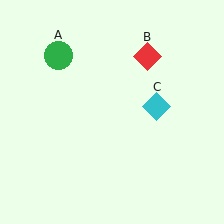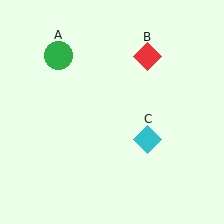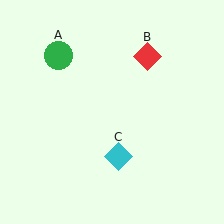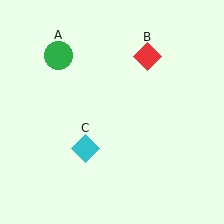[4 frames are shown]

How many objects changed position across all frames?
1 object changed position: cyan diamond (object C).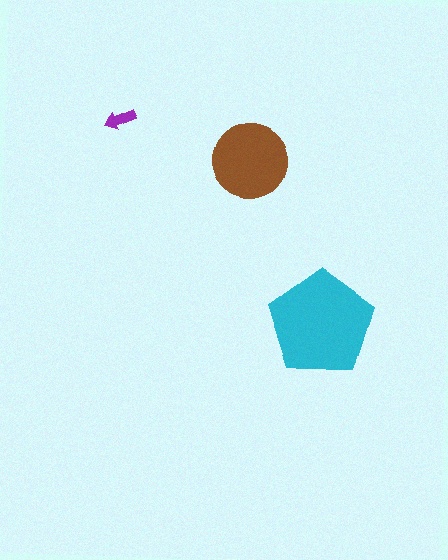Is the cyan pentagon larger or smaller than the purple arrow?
Larger.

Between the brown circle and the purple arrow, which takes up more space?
The brown circle.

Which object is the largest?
The cyan pentagon.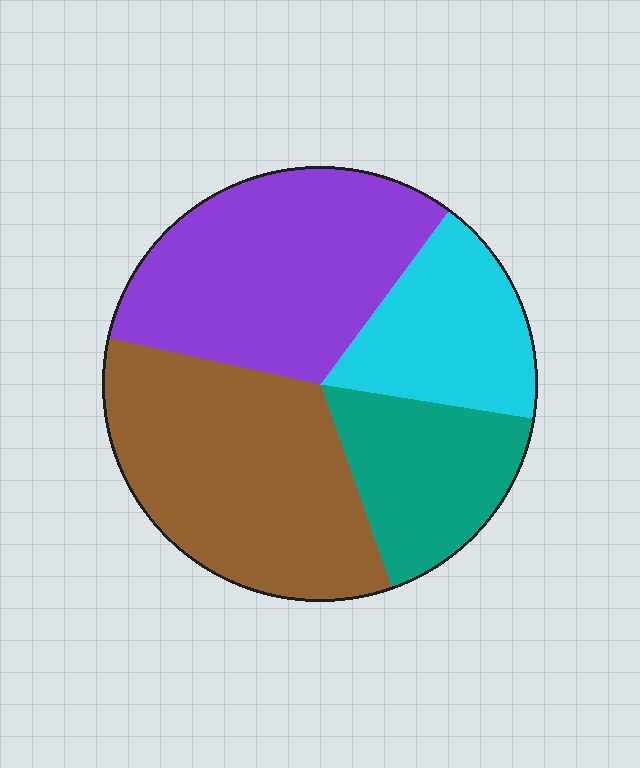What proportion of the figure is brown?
Brown takes up between a third and a half of the figure.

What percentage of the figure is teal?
Teal covers 17% of the figure.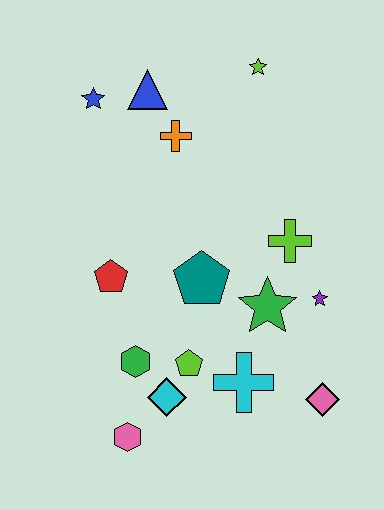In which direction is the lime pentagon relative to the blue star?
The lime pentagon is below the blue star.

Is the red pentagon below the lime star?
Yes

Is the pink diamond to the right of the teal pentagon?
Yes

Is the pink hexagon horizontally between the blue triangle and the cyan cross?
No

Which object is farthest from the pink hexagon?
The lime star is farthest from the pink hexagon.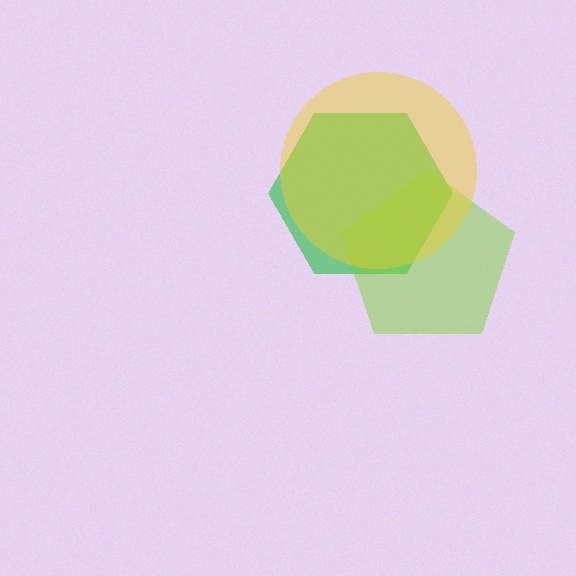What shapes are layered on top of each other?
The layered shapes are: a green hexagon, a lime pentagon, a yellow circle.